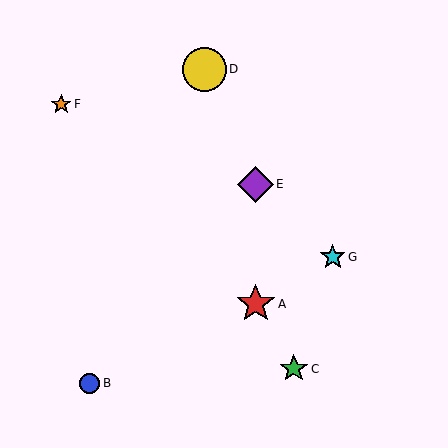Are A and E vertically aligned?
Yes, both are at x≈256.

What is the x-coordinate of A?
Object A is at x≈256.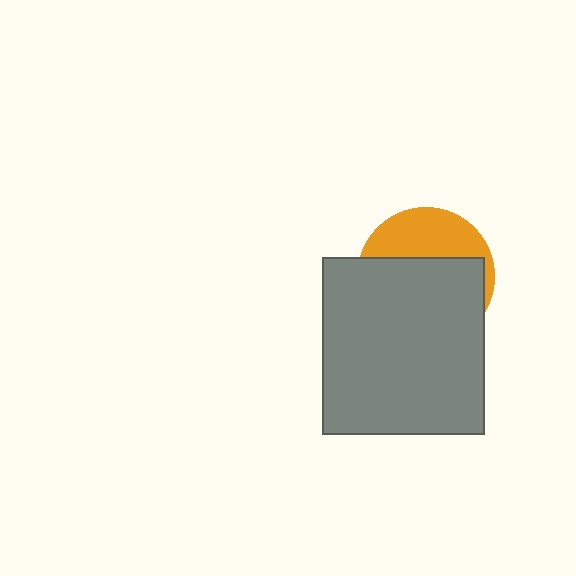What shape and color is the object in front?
The object in front is a gray rectangle.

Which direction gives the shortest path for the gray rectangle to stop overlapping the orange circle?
Moving down gives the shortest separation.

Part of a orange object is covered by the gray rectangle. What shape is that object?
It is a circle.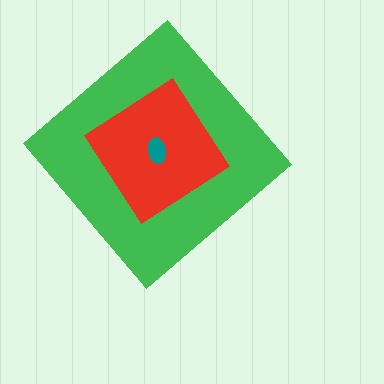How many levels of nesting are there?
3.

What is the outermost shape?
The green diamond.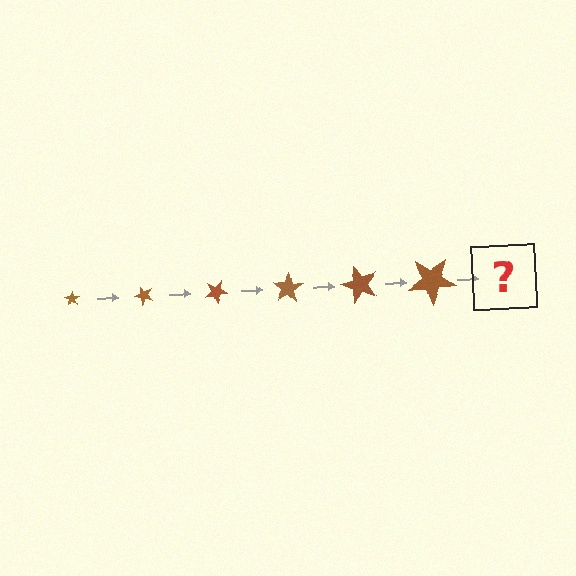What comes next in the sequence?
The next element should be a star, larger than the previous one and rotated 300 degrees from the start.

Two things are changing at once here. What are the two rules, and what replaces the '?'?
The two rules are that the star grows larger each step and it rotates 50 degrees each step. The '?' should be a star, larger than the previous one and rotated 300 degrees from the start.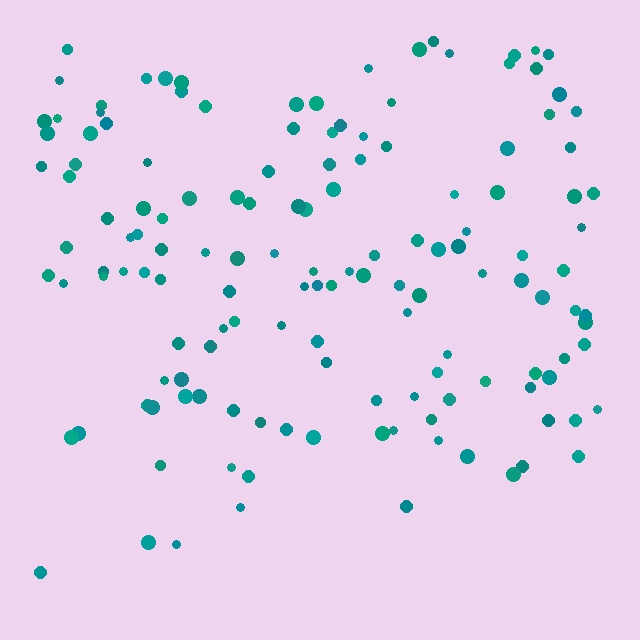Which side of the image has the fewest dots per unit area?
The bottom.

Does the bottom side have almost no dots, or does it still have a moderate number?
Still a moderate number, just noticeably fewer than the top.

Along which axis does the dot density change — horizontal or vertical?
Vertical.